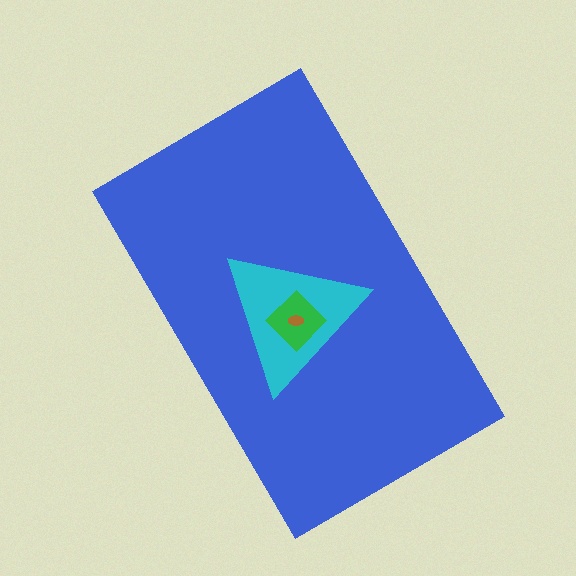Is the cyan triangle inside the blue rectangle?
Yes.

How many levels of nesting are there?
4.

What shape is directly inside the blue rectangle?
The cyan triangle.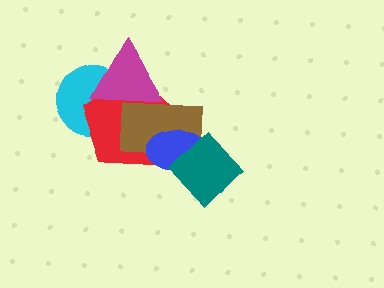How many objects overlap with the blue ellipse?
3 objects overlap with the blue ellipse.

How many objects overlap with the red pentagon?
4 objects overlap with the red pentagon.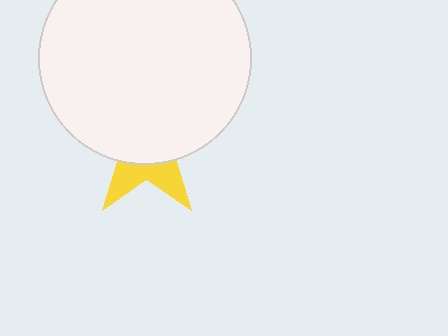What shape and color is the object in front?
The object in front is a white circle.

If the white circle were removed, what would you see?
You would see the complete yellow star.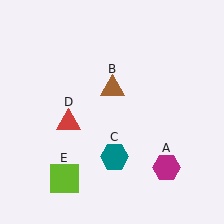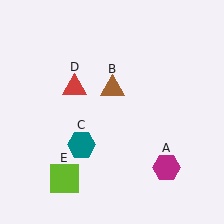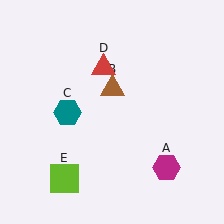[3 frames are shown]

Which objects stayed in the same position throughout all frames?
Magenta hexagon (object A) and brown triangle (object B) and lime square (object E) remained stationary.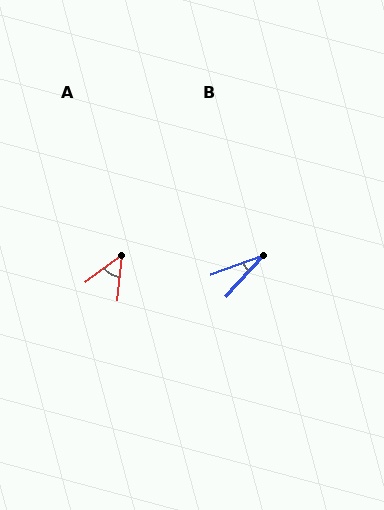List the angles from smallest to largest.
B (27°), A (46°).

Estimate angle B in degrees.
Approximately 27 degrees.